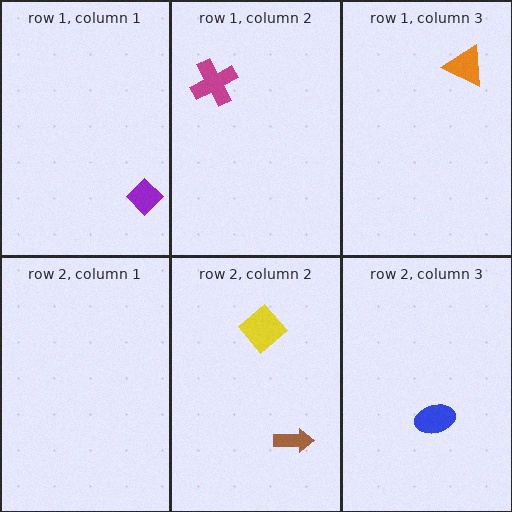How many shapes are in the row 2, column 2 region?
2.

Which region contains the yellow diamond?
The row 2, column 2 region.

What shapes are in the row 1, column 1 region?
The purple diamond.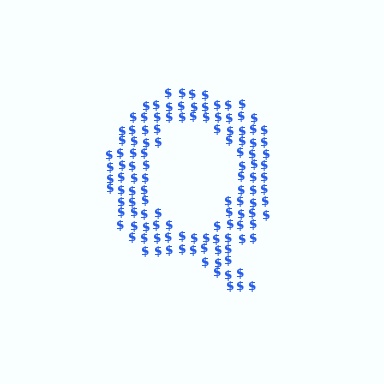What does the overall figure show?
The overall figure shows the letter Q.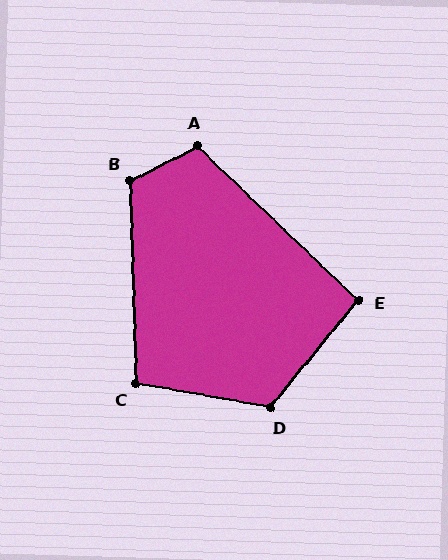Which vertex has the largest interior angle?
D, at approximately 119 degrees.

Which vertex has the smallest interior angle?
E, at approximately 95 degrees.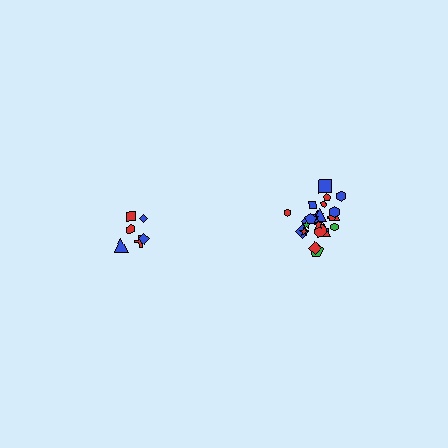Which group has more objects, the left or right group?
The right group.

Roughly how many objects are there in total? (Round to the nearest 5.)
Roughly 30 objects in total.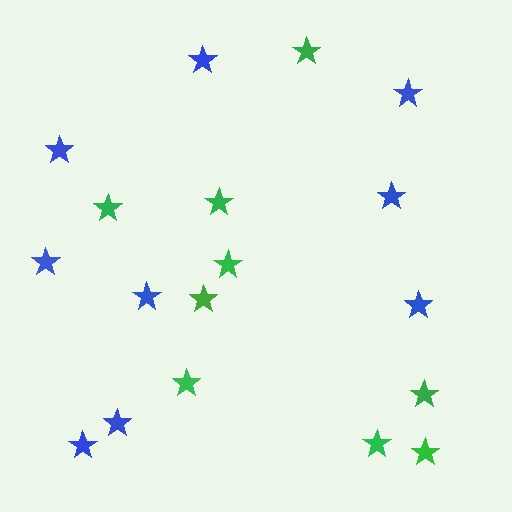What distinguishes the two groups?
There are 2 groups: one group of blue stars (9) and one group of green stars (9).